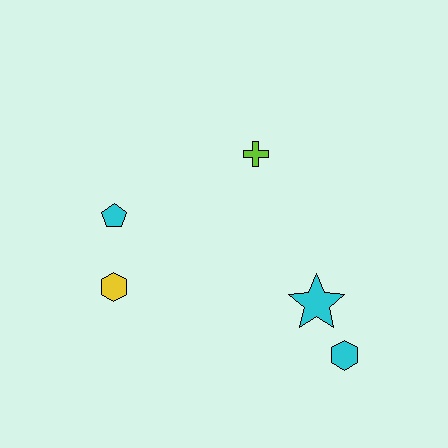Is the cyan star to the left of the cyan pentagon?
No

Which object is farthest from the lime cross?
The cyan hexagon is farthest from the lime cross.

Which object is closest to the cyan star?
The cyan hexagon is closest to the cyan star.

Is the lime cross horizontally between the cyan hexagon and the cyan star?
No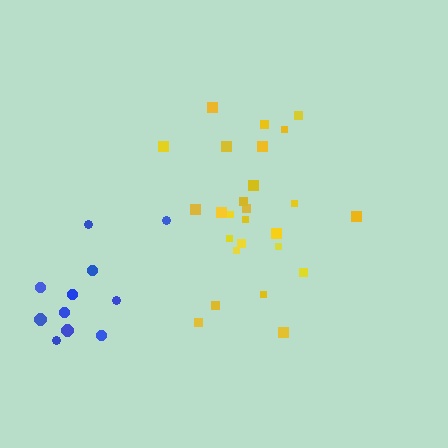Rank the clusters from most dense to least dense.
yellow, blue.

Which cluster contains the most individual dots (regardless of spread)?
Yellow (26).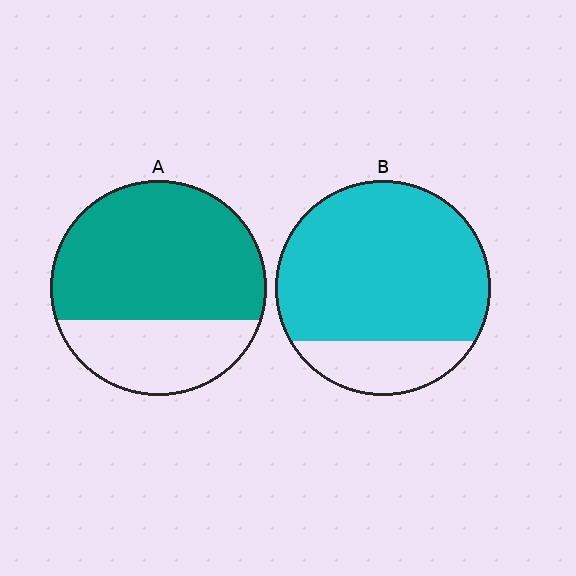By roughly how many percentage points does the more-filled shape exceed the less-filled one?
By roughly 10 percentage points (B over A).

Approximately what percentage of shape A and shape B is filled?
A is approximately 70% and B is approximately 80%.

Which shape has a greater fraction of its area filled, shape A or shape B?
Shape B.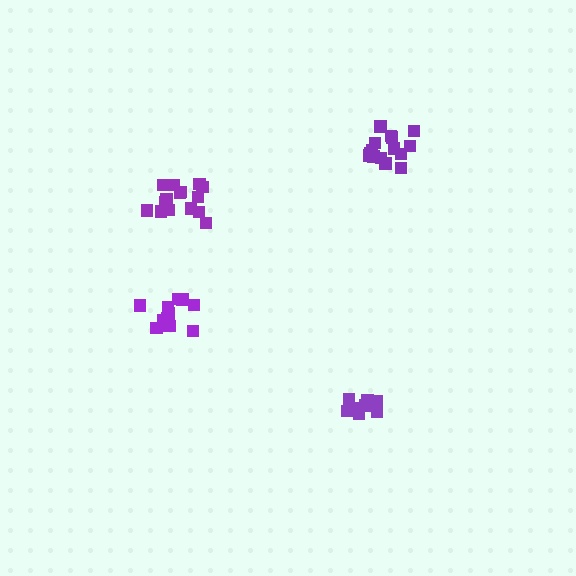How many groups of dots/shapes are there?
There are 4 groups.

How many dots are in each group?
Group 1: 14 dots, Group 2: 15 dots, Group 3: 9 dots, Group 4: 15 dots (53 total).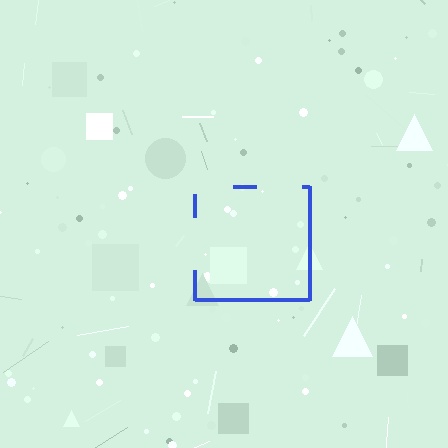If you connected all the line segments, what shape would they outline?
They would outline a square.